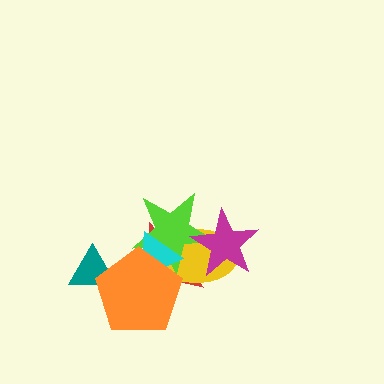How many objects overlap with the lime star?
5 objects overlap with the lime star.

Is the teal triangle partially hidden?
Yes, it is partially covered by another shape.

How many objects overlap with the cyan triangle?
4 objects overlap with the cyan triangle.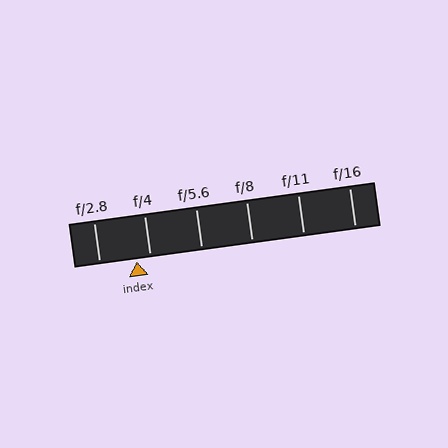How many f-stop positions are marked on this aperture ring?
There are 6 f-stop positions marked.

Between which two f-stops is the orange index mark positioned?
The index mark is between f/2.8 and f/4.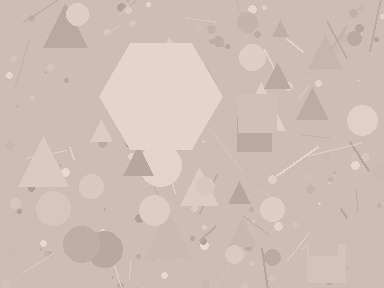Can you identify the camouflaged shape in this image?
The camouflaged shape is a hexagon.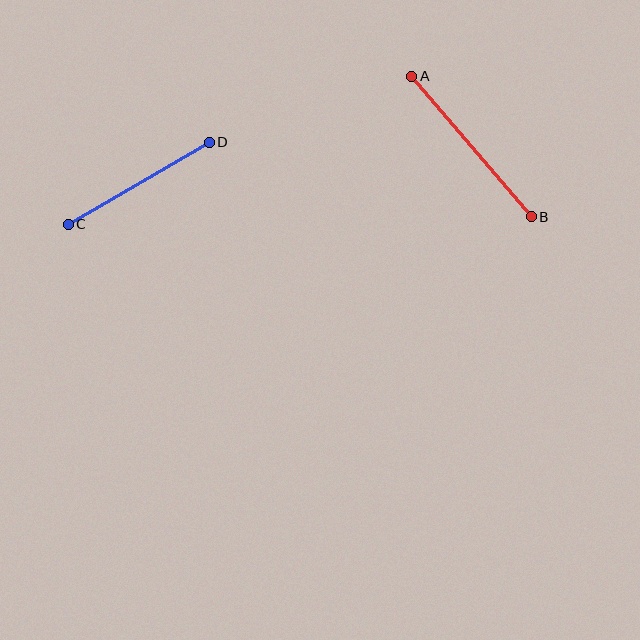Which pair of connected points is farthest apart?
Points A and B are farthest apart.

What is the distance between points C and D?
The distance is approximately 163 pixels.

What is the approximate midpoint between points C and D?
The midpoint is at approximately (139, 183) pixels.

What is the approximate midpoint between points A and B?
The midpoint is at approximately (471, 147) pixels.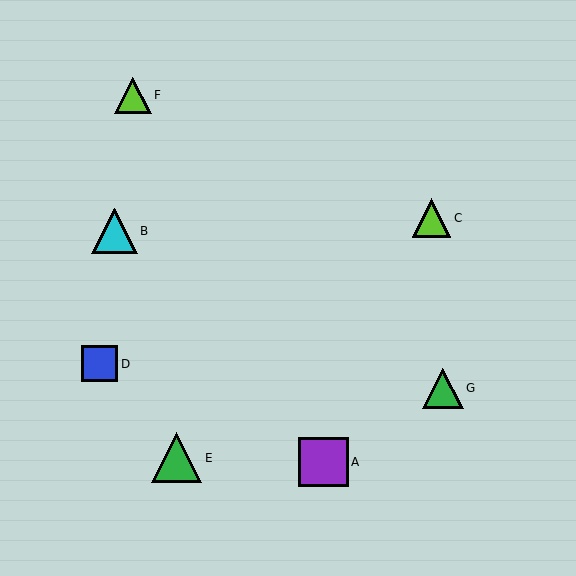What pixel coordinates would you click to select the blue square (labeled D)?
Click at (99, 364) to select the blue square D.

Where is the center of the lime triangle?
The center of the lime triangle is at (133, 95).